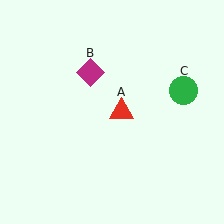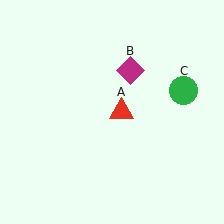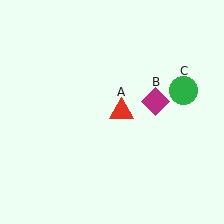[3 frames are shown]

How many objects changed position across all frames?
1 object changed position: magenta diamond (object B).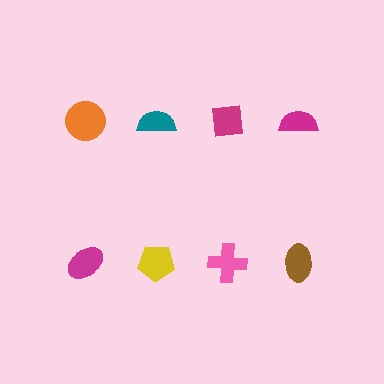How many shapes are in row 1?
4 shapes.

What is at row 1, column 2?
A teal semicircle.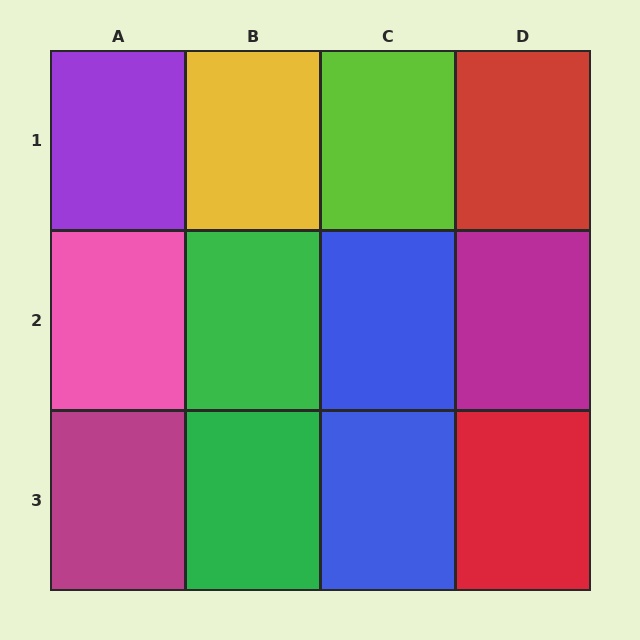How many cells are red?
2 cells are red.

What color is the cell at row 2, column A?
Pink.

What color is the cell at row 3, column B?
Green.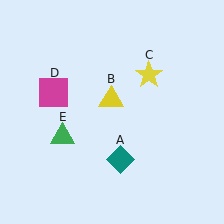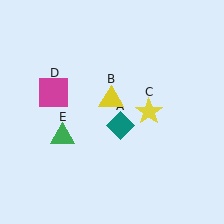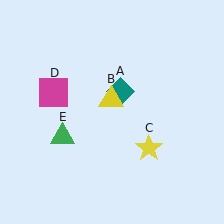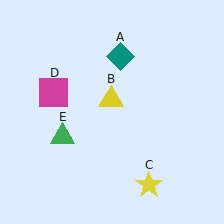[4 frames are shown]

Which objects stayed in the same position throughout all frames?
Yellow triangle (object B) and magenta square (object D) and green triangle (object E) remained stationary.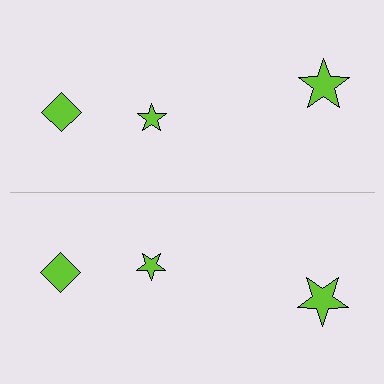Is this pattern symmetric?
Yes, this pattern has bilateral (reflection) symmetry.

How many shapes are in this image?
There are 6 shapes in this image.